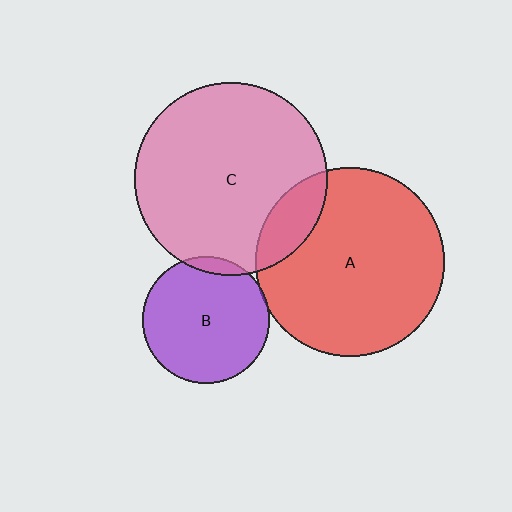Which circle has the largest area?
Circle C (pink).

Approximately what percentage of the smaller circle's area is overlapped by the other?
Approximately 5%.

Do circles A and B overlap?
Yes.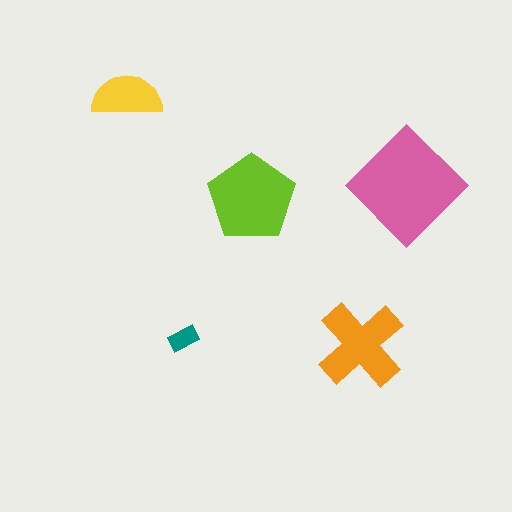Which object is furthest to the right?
The pink diamond is rightmost.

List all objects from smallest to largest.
The teal rectangle, the yellow semicircle, the orange cross, the lime pentagon, the pink diamond.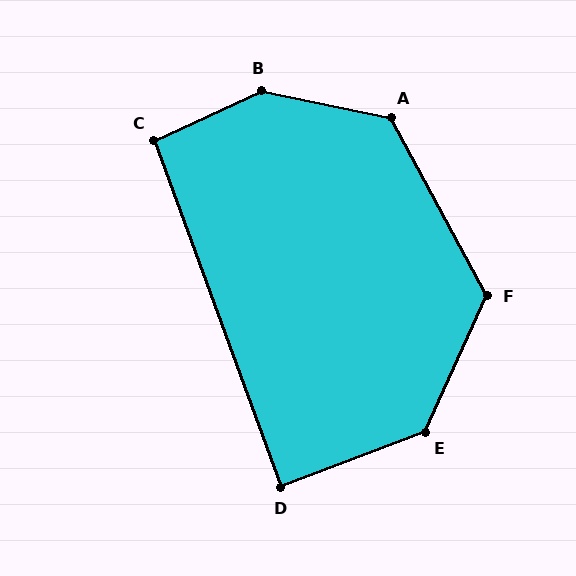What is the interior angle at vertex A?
Approximately 130 degrees (obtuse).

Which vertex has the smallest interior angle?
D, at approximately 89 degrees.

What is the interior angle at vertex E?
Approximately 135 degrees (obtuse).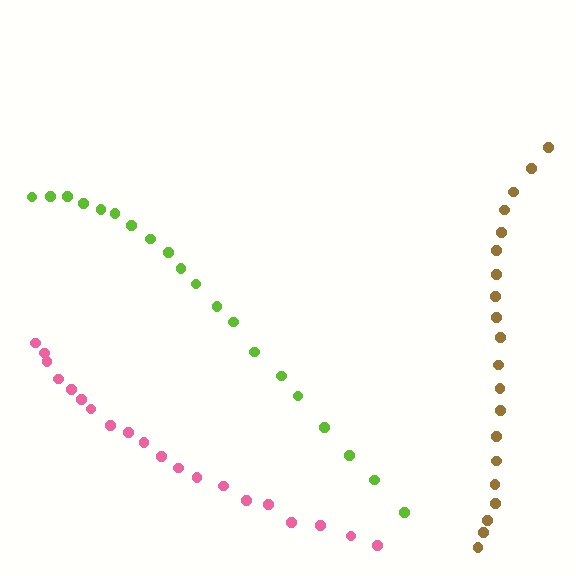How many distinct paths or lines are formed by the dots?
There are 3 distinct paths.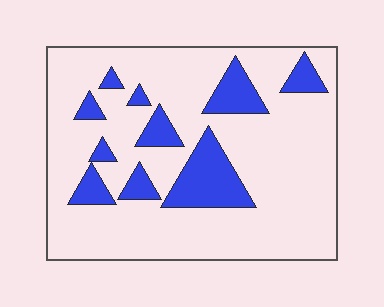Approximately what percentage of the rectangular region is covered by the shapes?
Approximately 20%.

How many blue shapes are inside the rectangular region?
10.